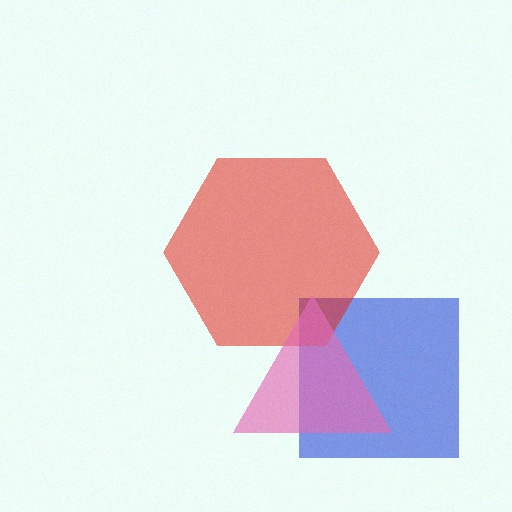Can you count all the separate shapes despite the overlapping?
Yes, there are 3 separate shapes.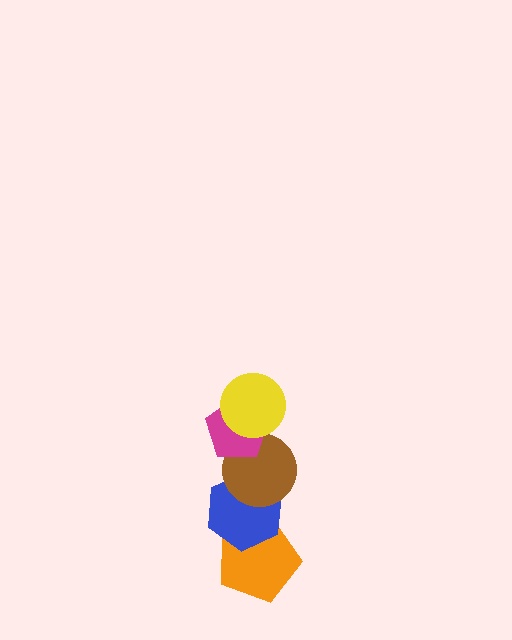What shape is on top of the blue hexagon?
The brown circle is on top of the blue hexagon.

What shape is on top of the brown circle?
The magenta pentagon is on top of the brown circle.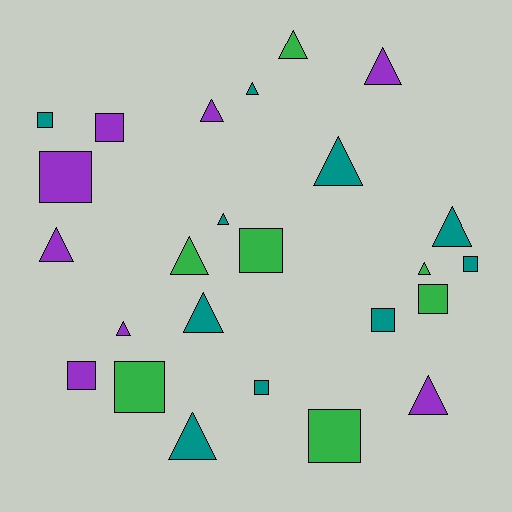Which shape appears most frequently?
Triangle, with 14 objects.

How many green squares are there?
There are 4 green squares.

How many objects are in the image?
There are 25 objects.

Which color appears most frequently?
Teal, with 10 objects.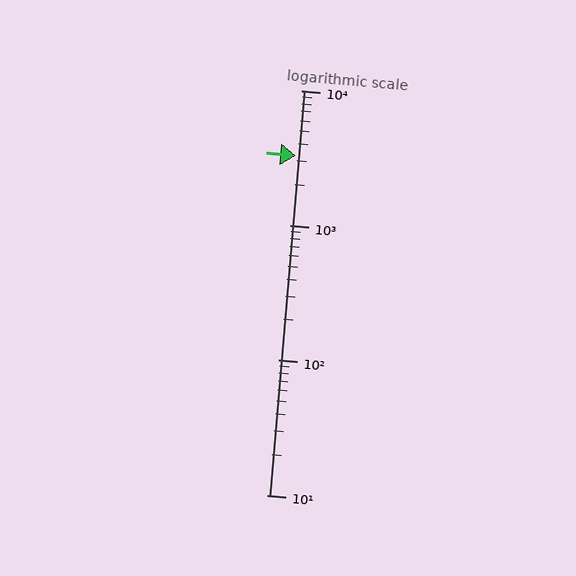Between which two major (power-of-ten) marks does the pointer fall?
The pointer is between 1000 and 10000.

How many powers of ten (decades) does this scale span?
The scale spans 3 decades, from 10 to 10000.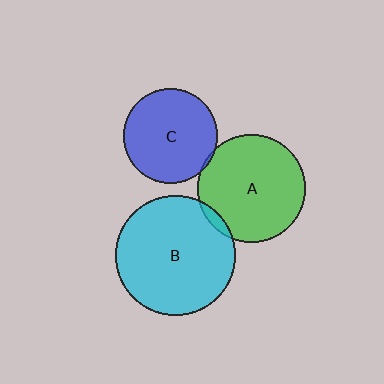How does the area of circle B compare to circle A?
Approximately 1.2 times.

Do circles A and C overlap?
Yes.